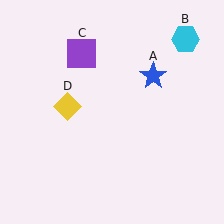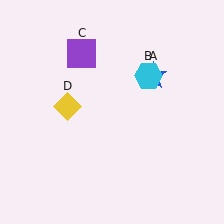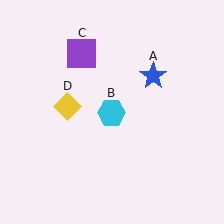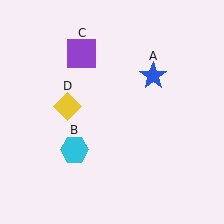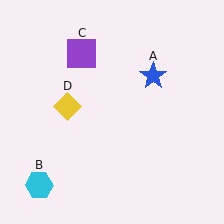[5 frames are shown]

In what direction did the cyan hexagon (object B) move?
The cyan hexagon (object B) moved down and to the left.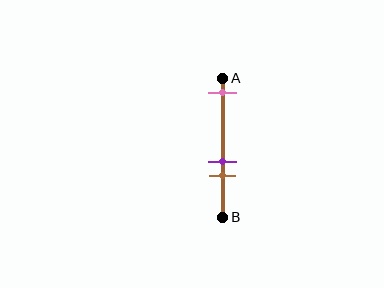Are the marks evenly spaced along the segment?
No, the marks are not evenly spaced.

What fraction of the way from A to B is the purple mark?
The purple mark is approximately 60% (0.6) of the way from A to B.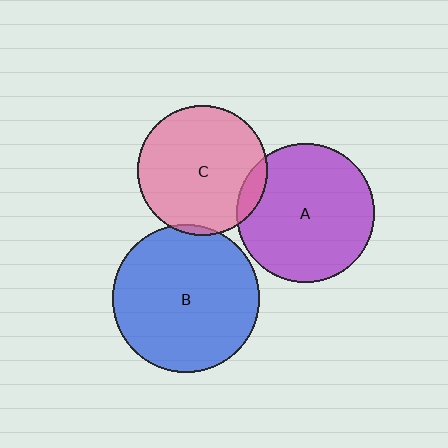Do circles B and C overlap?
Yes.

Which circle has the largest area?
Circle B (blue).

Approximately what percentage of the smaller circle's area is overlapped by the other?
Approximately 5%.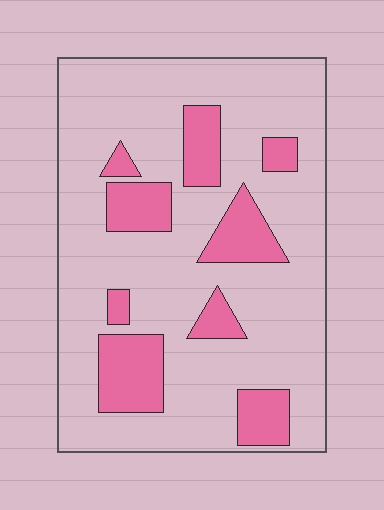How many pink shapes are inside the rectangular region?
9.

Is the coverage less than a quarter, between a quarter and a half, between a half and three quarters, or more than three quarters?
Less than a quarter.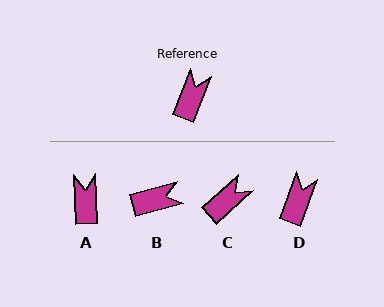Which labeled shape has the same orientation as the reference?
D.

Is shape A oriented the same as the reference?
No, it is off by about 24 degrees.